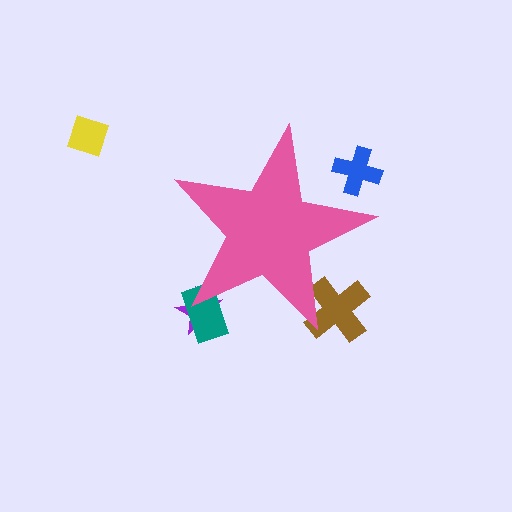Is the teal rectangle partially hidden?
Yes, the teal rectangle is partially hidden behind the pink star.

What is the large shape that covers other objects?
A pink star.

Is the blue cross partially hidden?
Yes, the blue cross is partially hidden behind the pink star.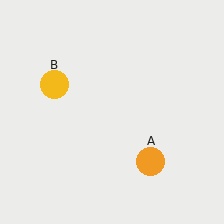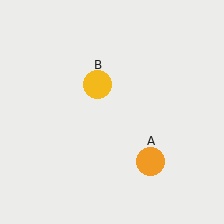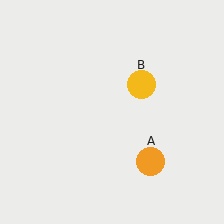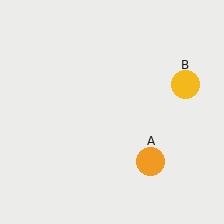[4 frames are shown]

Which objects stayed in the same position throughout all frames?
Orange circle (object A) remained stationary.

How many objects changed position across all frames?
1 object changed position: yellow circle (object B).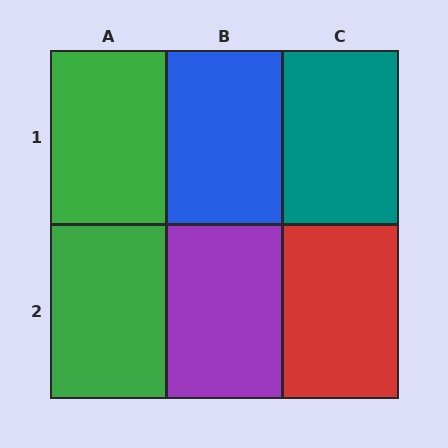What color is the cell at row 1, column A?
Green.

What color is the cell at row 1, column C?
Teal.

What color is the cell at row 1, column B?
Blue.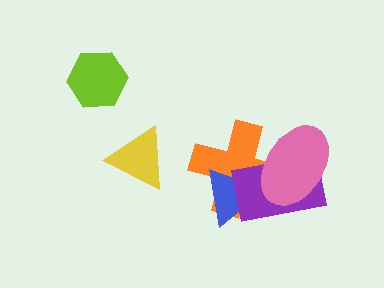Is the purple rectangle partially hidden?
Yes, it is partially covered by another shape.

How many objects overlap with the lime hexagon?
0 objects overlap with the lime hexagon.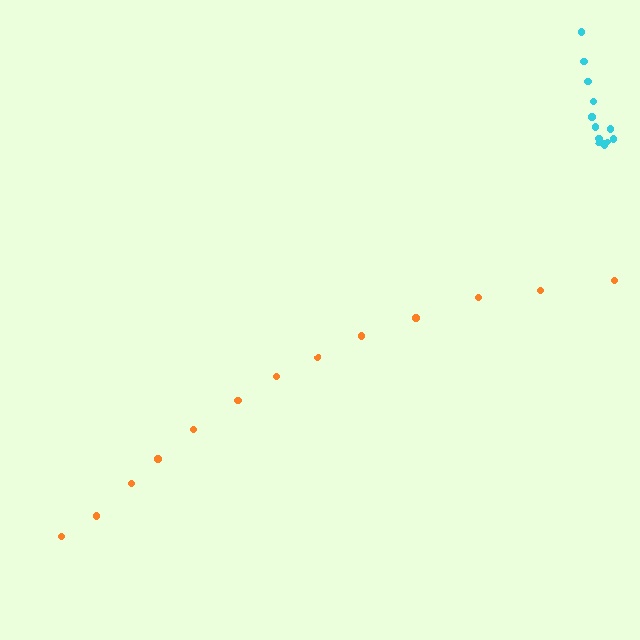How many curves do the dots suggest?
There are 2 distinct paths.